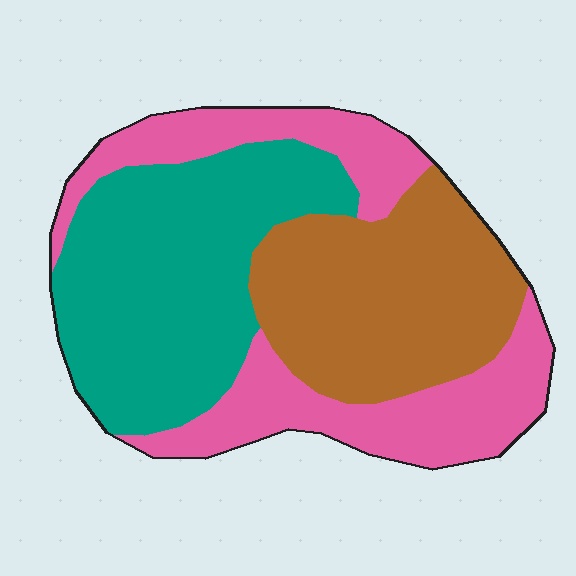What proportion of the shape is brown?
Brown covers 31% of the shape.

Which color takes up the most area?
Teal, at roughly 35%.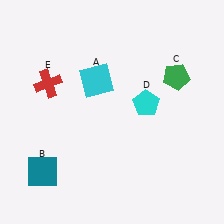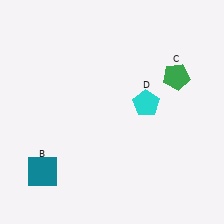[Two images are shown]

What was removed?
The cyan square (A), the red cross (E) were removed in Image 2.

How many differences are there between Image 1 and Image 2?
There are 2 differences between the two images.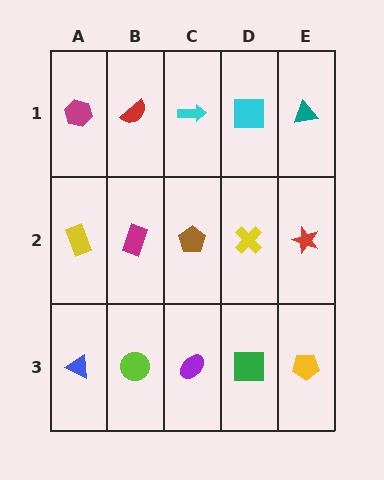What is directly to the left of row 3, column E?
A green square.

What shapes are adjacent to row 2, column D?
A cyan square (row 1, column D), a green square (row 3, column D), a brown pentagon (row 2, column C), a red star (row 2, column E).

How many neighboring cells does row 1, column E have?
2.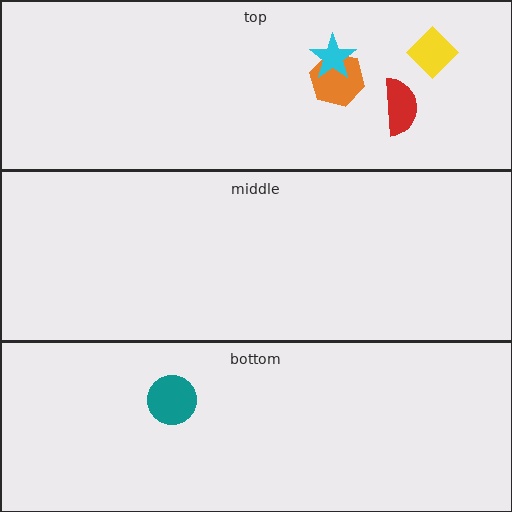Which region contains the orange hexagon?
The top region.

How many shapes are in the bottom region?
1.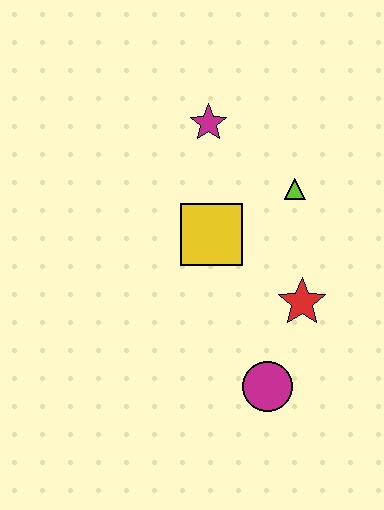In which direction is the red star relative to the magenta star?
The red star is below the magenta star.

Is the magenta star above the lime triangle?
Yes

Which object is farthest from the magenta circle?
The magenta star is farthest from the magenta circle.